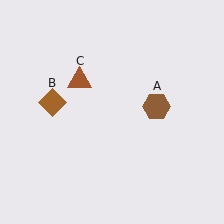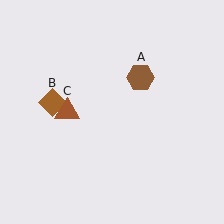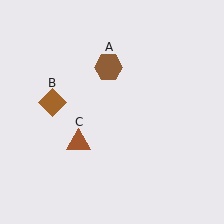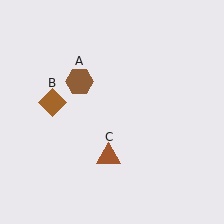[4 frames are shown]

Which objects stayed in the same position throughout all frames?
Brown diamond (object B) remained stationary.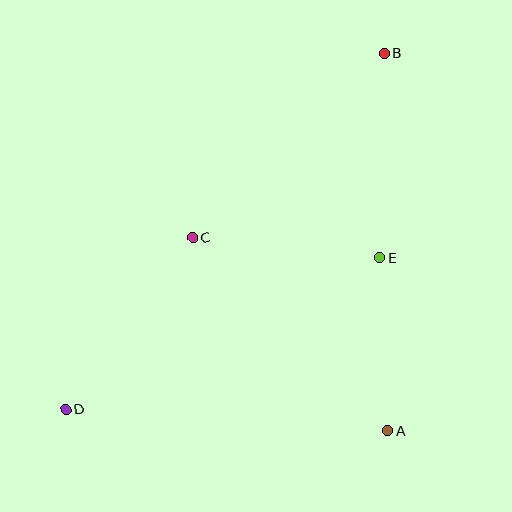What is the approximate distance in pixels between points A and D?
The distance between A and D is approximately 323 pixels.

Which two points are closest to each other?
Points A and E are closest to each other.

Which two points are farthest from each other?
Points B and D are farthest from each other.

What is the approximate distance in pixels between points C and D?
The distance between C and D is approximately 213 pixels.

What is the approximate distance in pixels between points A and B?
The distance between A and B is approximately 378 pixels.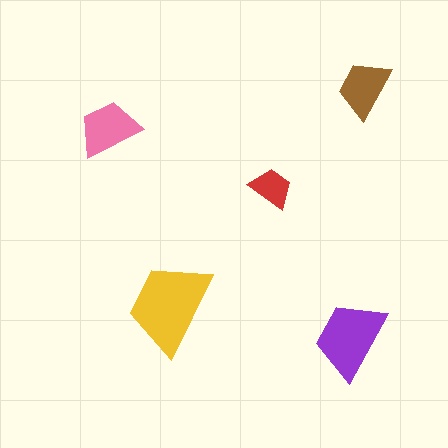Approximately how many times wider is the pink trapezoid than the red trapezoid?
About 1.5 times wider.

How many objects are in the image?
There are 5 objects in the image.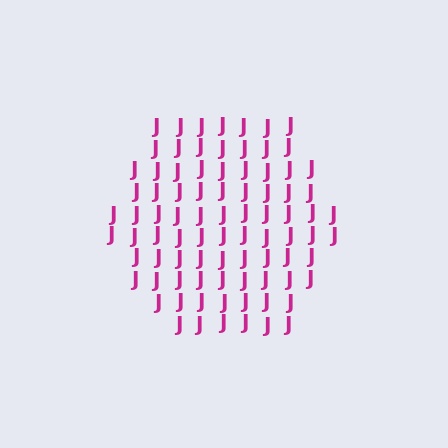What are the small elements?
The small elements are letter J's.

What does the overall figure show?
The overall figure shows a hexagon.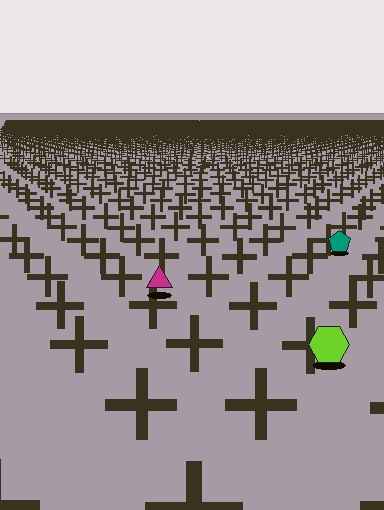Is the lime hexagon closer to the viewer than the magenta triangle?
Yes. The lime hexagon is closer — you can tell from the texture gradient: the ground texture is coarser near it.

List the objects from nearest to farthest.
From nearest to farthest: the lime hexagon, the magenta triangle, the teal pentagon.